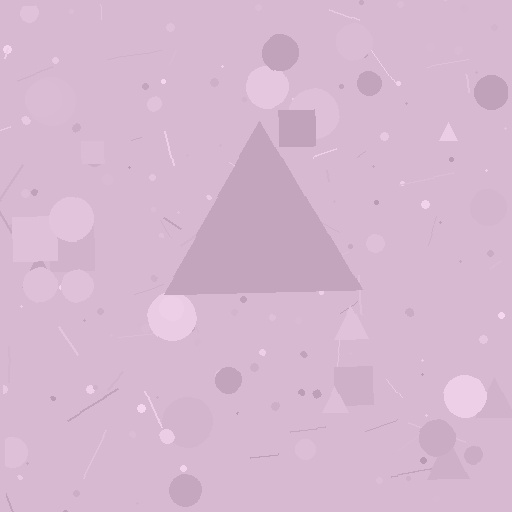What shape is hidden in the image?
A triangle is hidden in the image.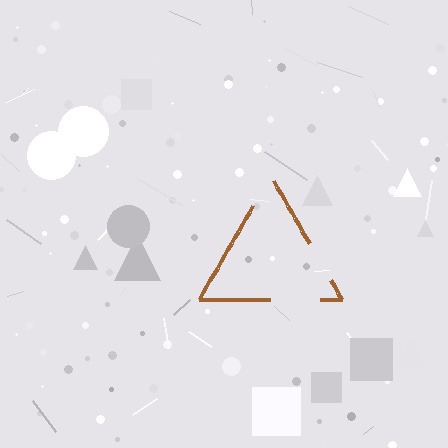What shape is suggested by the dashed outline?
The dashed outline suggests a triangle.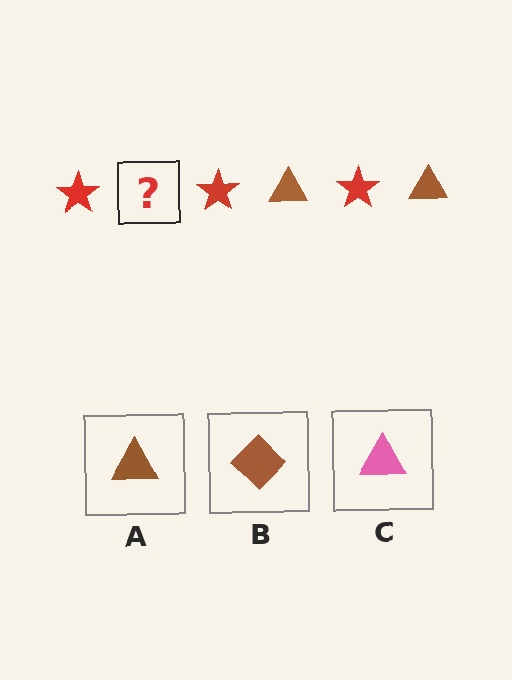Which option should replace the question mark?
Option A.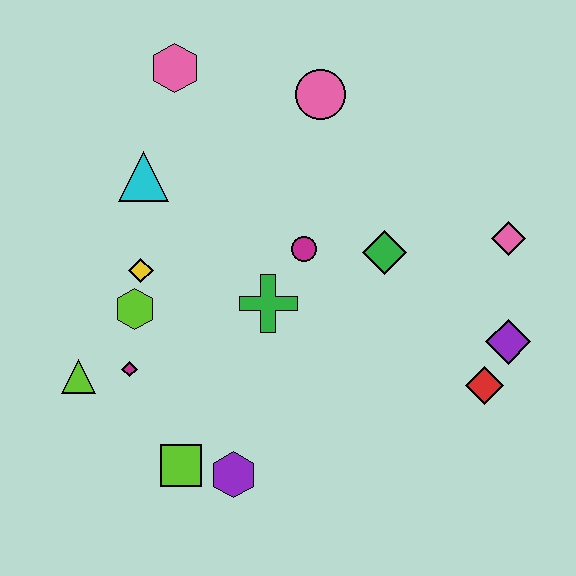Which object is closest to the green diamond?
The magenta circle is closest to the green diamond.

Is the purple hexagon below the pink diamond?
Yes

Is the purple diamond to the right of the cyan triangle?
Yes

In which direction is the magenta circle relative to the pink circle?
The magenta circle is below the pink circle.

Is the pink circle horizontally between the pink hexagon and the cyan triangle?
No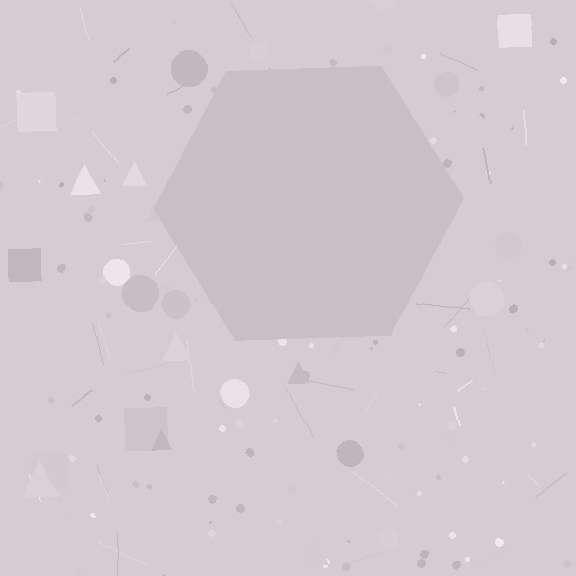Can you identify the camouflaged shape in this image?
The camouflaged shape is a hexagon.